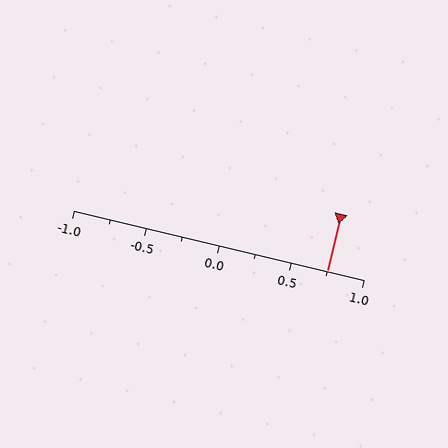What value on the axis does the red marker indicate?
The marker indicates approximately 0.75.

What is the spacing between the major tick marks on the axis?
The major ticks are spaced 0.5 apart.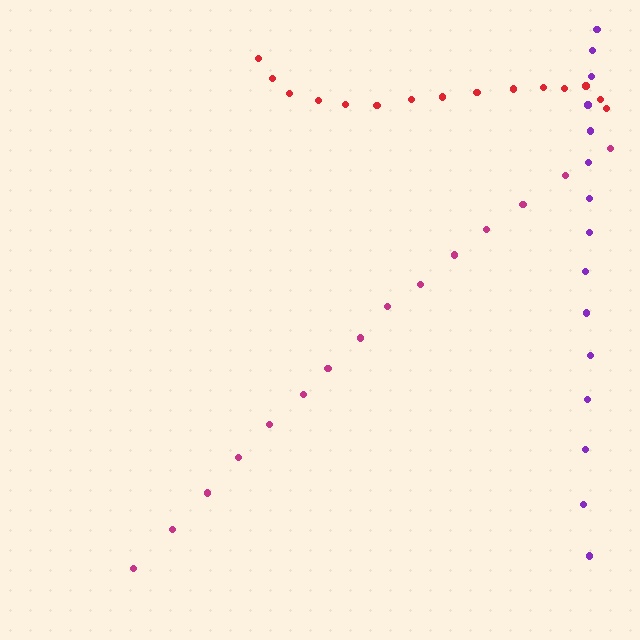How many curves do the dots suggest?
There are 3 distinct paths.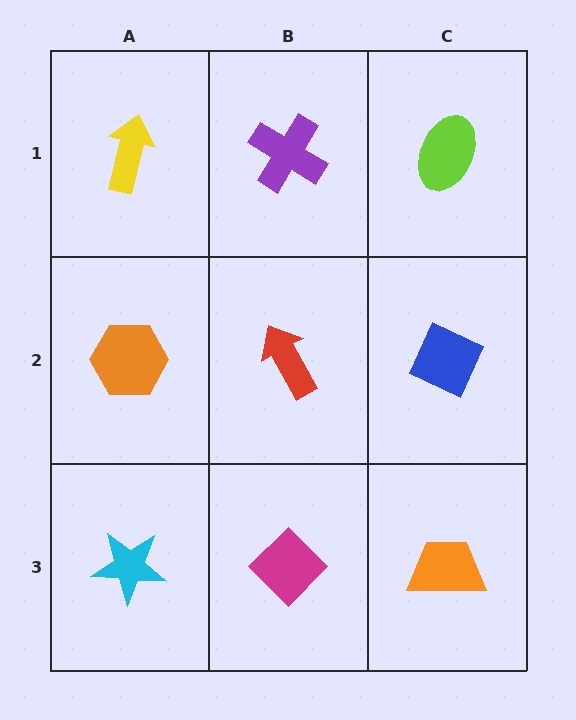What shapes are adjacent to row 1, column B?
A red arrow (row 2, column B), a yellow arrow (row 1, column A), a lime ellipse (row 1, column C).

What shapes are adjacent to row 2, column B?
A purple cross (row 1, column B), a magenta diamond (row 3, column B), an orange hexagon (row 2, column A), a blue diamond (row 2, column C).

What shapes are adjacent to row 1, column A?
An orange hexagon (row 2, column A), a purple cross (row 1, column B).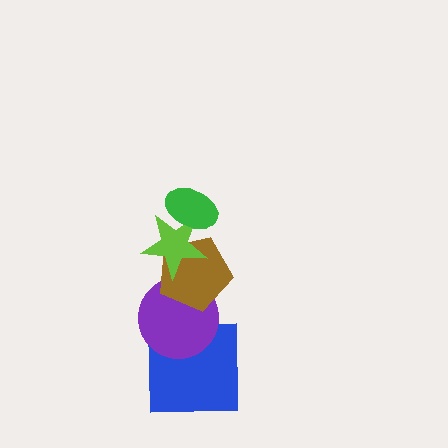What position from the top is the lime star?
The lime star is 2nd from the top.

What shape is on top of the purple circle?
The brown pentagon is on top of the purple circle.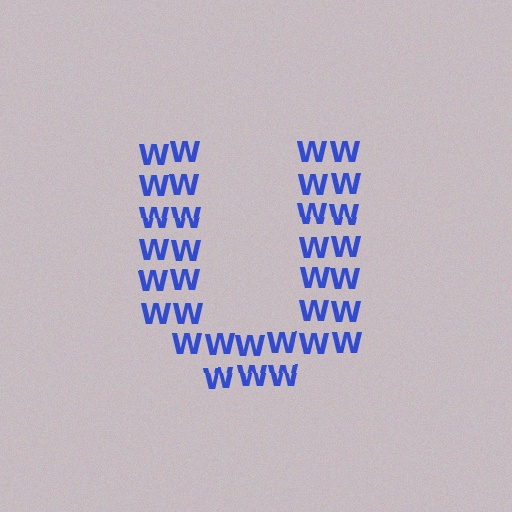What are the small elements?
The small elements are letter W's.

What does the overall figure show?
The overall figure shows the letter U.